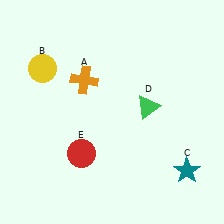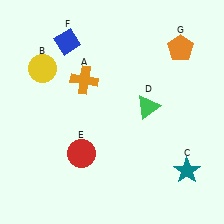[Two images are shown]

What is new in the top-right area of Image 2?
An orange pentagon (G) was added in the top-right area of Image 2.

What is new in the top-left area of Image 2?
A blue diamond (F) was added in the top-left area of Image 2.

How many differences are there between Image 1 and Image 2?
There are 2 differences between the two images.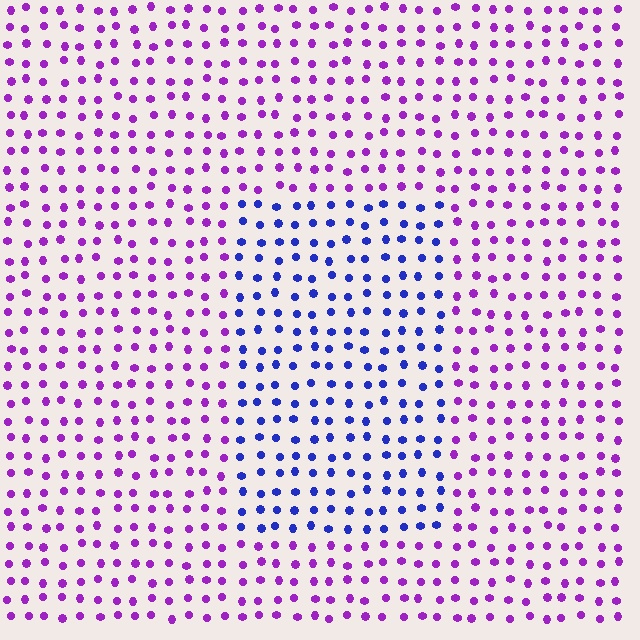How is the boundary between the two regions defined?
The boundary is defined purely by a slight shift in hue (about 51 degrees). Spacing, size, and orientation are identical on both sides.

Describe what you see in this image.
The image is filled with small purple elements in a uniform arrangement. A rectangle-shaped region is visible where the elements are tinted to a slightly different hue, forming a subtle color boundary.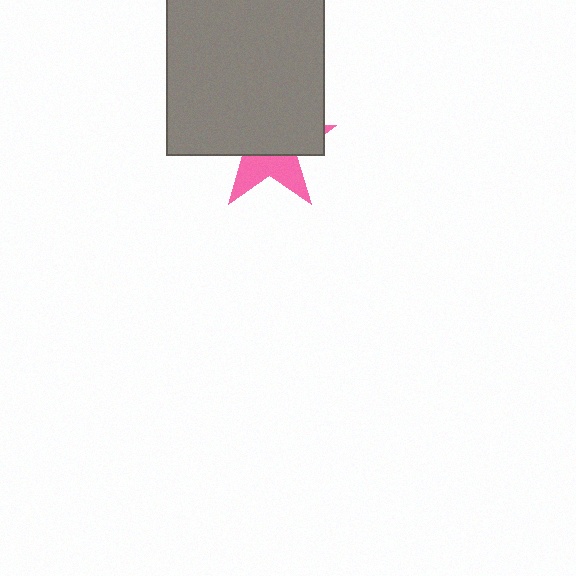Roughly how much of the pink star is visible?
A small part of it is visible (roughly 38%).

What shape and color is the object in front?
The object in front is a gray square.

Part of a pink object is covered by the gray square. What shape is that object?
It is a star.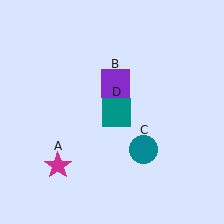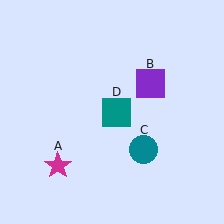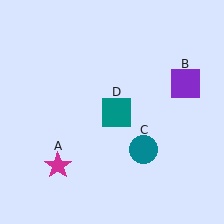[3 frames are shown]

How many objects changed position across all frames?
1 object changed position: purple square (object B).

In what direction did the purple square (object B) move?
The purple square (object B) moved right.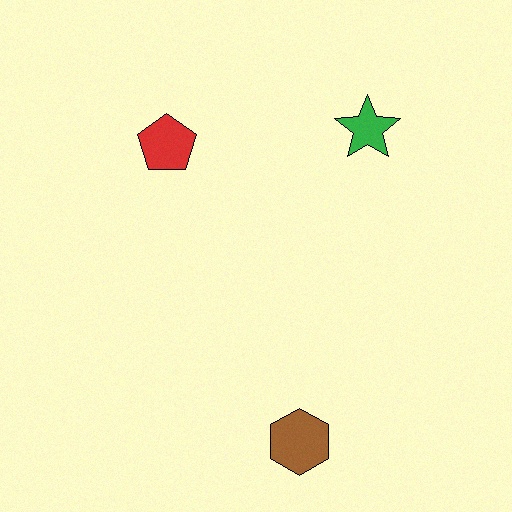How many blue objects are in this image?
There are no blue objects.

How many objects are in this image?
There are 3 objects.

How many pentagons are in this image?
There is 1 pentagon.